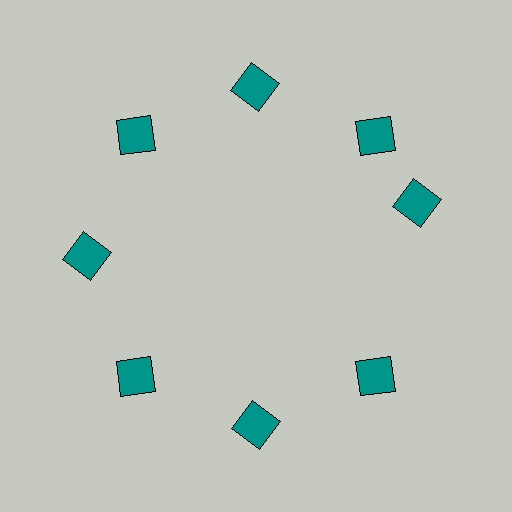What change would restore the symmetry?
The symmetry would be restored by rotating it back into even spacing with its neighbors so that all 8 diamonds sit at equal angles and equal distance from the center.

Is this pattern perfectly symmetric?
No. The 8 teal diamonds are arranged in a ring, but one element near the 3 o'clock position is rotated out of alignment along the ring, breaking the 8-fold rotational symmetry.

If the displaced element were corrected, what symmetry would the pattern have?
It would have 8-fold rotational symmetry — the pattern would map onto itself every 45 degrees.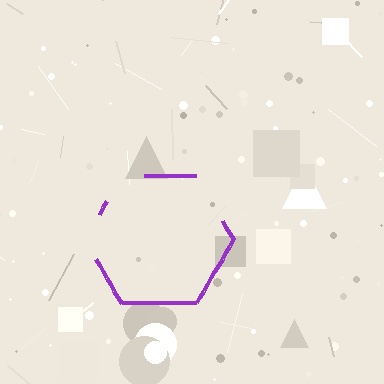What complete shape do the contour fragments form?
The contour fragments form a hexagon.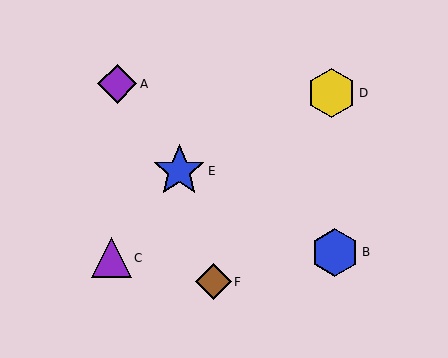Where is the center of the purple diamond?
The center of the purple diamond is at (117, 84).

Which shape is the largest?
The blue star (labeled E) is the largest.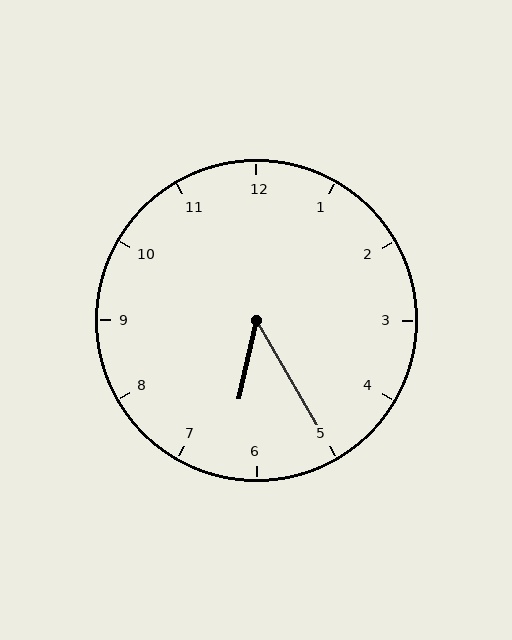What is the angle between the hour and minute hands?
Approximately 42 degrees.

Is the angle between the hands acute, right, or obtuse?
It is acute.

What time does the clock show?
6:25.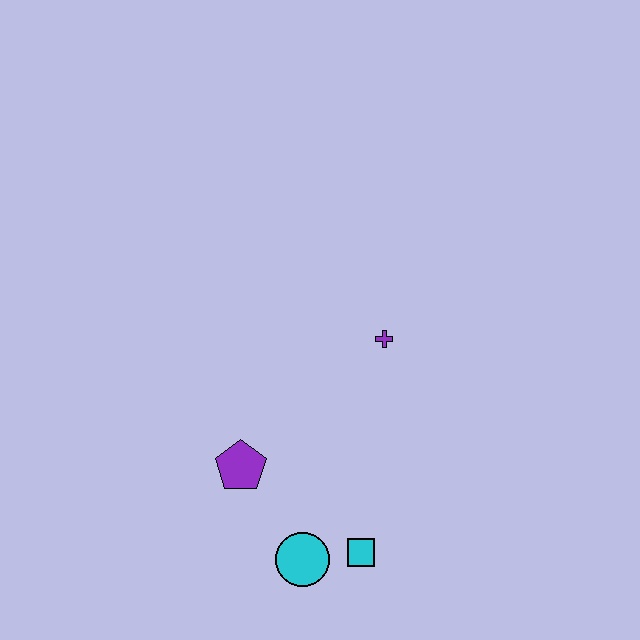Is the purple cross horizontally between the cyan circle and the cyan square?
No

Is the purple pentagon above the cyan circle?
Yes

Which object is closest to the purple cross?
The purple pentagon is closest to the purple cross.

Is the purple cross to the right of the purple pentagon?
Yes